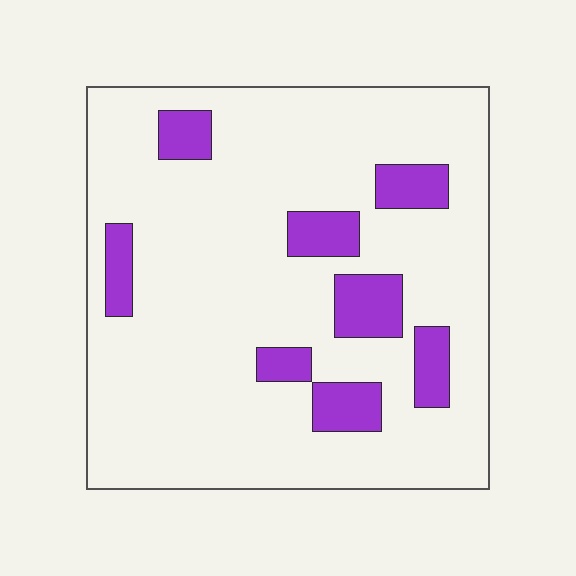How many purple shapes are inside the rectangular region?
8.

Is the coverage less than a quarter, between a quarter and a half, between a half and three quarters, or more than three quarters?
Less than a quarter.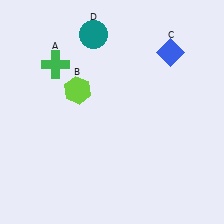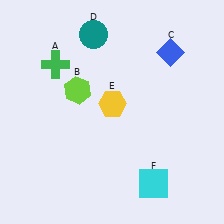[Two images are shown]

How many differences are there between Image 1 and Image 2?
There are 2 differences between the two images.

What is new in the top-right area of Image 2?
A yellow hexagon (E) was added in the top-right area of Image 2.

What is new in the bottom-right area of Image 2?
A cyan square (F) was added in the bottom-right area of Image 2.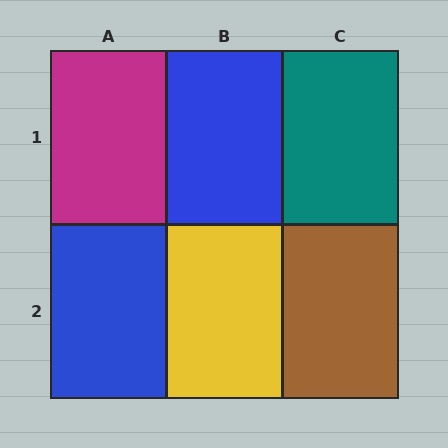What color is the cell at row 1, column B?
Blue.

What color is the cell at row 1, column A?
Magenta.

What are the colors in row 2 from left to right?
Blue, yellow, brown.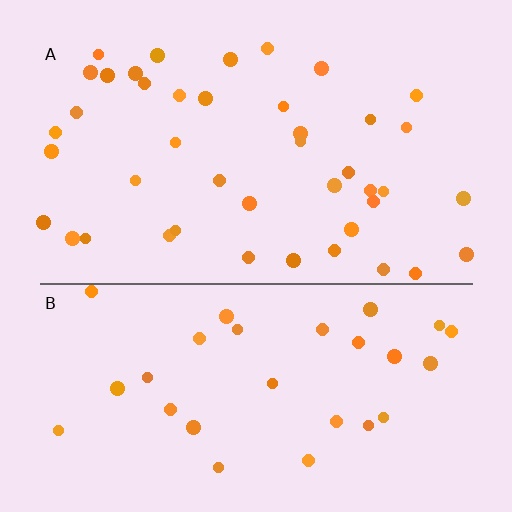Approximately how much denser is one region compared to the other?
Approximately 1.5× — region A over region B.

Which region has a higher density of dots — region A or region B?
A (the top).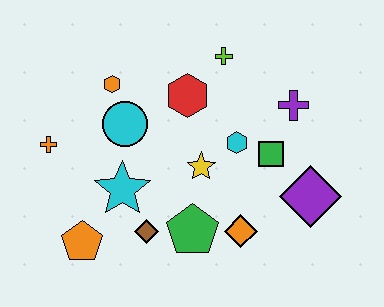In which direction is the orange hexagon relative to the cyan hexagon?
The orange hexagon is to the left of the cyan hexagon.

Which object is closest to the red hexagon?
The lime cross is closest to the red hexagon.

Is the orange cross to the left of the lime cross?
Yes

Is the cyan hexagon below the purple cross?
Yes